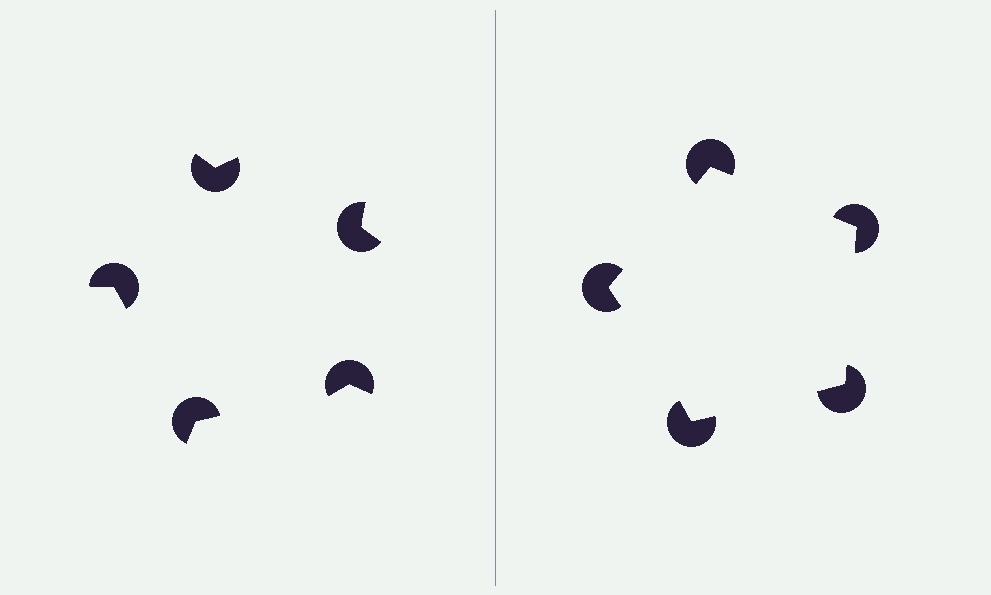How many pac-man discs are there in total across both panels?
10 — 5 on each side.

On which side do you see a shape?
An illusory pentagon appears on the right side. On the left side the wedge cuts are rotated, so no coherent shape forms.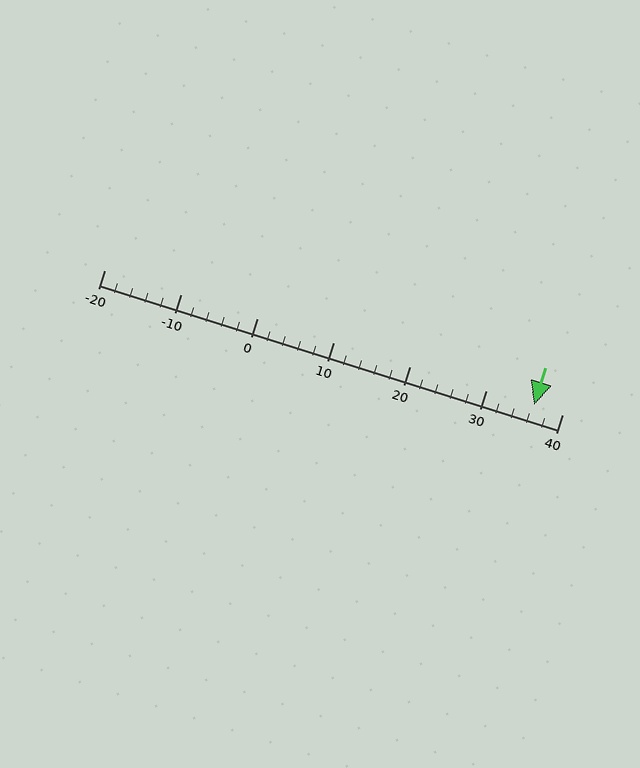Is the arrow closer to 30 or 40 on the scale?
The arrow is closer to 40.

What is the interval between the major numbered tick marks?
The major tick marks are spaced 10 units apart.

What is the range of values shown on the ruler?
The ruler shows values from -20 to 40.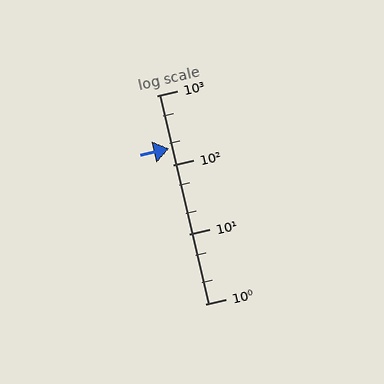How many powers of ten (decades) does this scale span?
The scale spans 3 decades, from 1 to 1000.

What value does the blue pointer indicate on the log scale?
The pointer indicates approximately 170.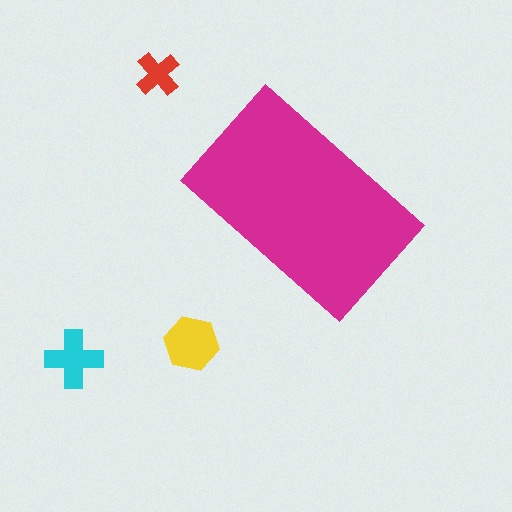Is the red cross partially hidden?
No, the red cross is fully visible.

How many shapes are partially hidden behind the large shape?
0 shapes are partially hidden.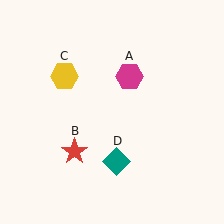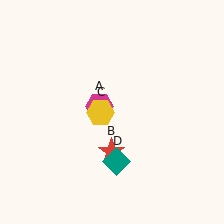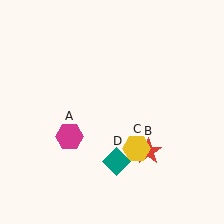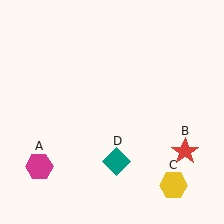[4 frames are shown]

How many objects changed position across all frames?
3 objects changed position: magenta hexagon (object A), red star (object B), yellow hexagon (object C).